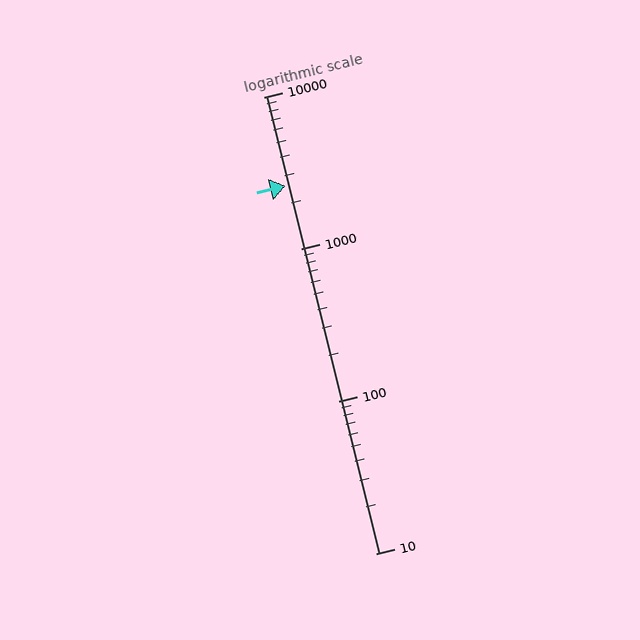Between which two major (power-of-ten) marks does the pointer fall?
The pointer is between 1000 and 10000.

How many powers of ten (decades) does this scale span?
The scale spans 3 decades, from 10 to 10000.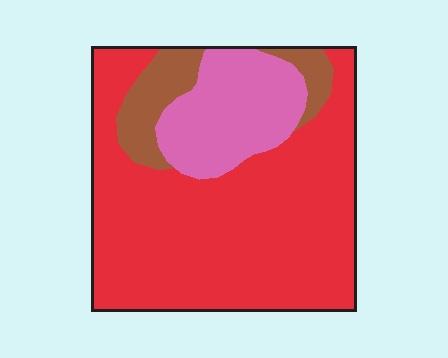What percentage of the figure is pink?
Pink covers 20% of the figure.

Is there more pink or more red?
Red.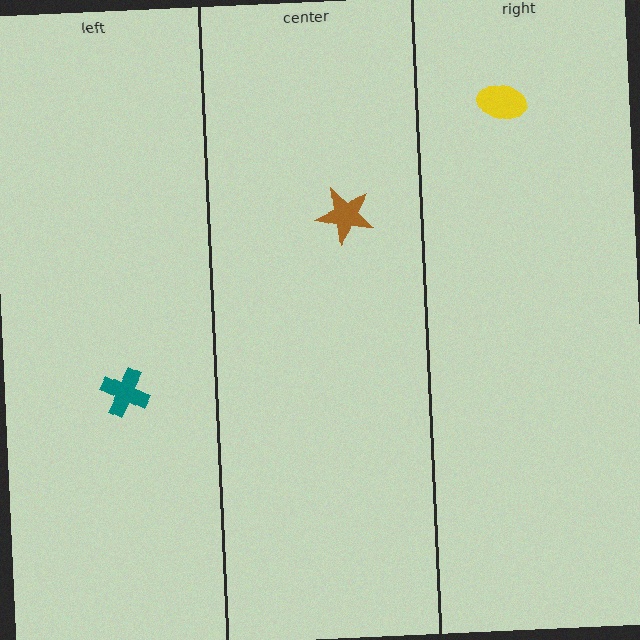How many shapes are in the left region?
1.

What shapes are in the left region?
The teal cross.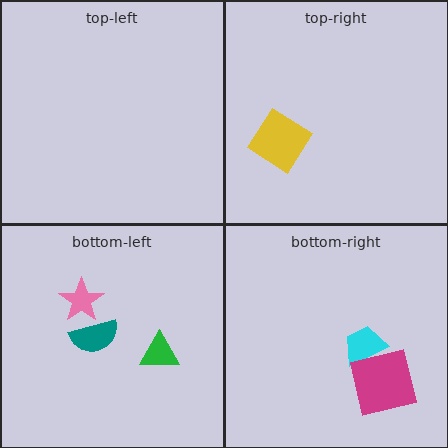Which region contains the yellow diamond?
The top-right region.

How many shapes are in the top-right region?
1.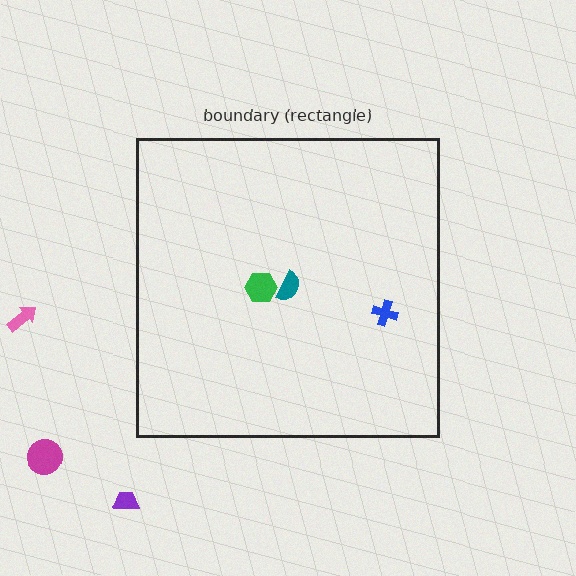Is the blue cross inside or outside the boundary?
Inside.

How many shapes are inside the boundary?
3 inside, 3 outside.